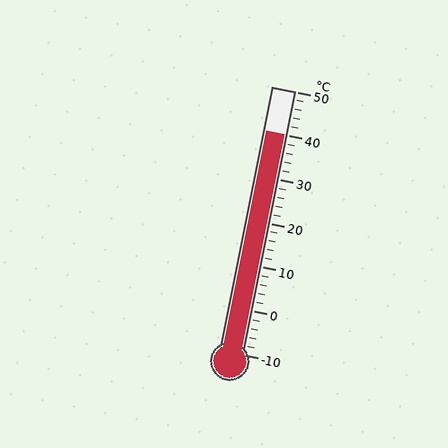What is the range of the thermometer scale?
The thermometer scale ranges from -10°C to 50°C.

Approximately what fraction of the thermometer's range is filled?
The thermometer is filled to approximately 85% of its range.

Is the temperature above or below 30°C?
The temperature is above 30°C.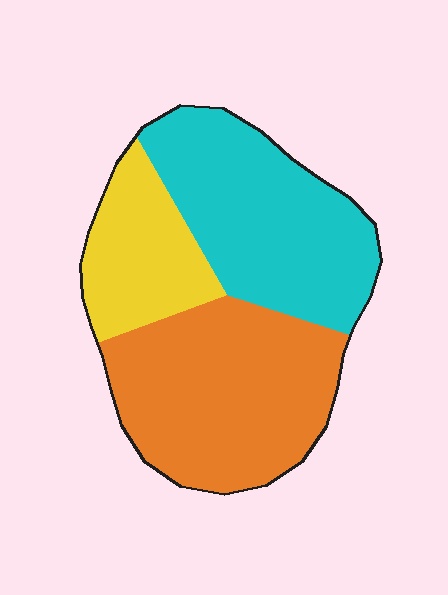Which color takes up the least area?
Yellow, at roughly 20%.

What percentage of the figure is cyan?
Cyan covers 38% of the figure.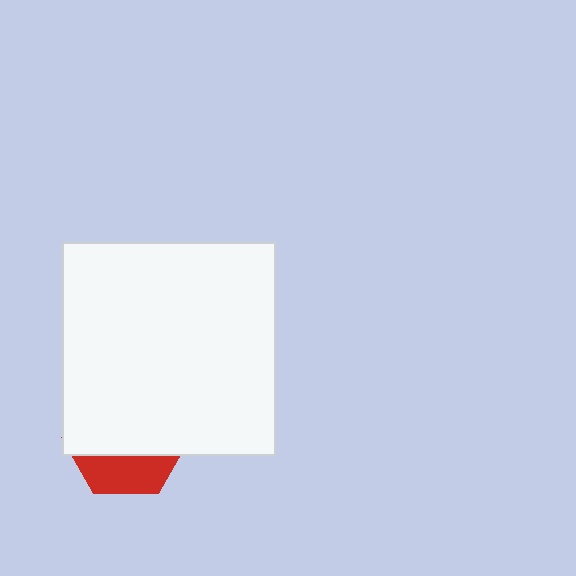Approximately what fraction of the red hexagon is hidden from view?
Roughly 70% of the red hexagon is hidden behind the white square.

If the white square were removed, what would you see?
You would see the complete red hexagon.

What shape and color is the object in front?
The object in front is a white square.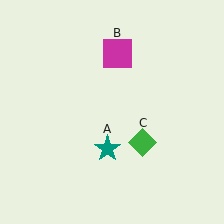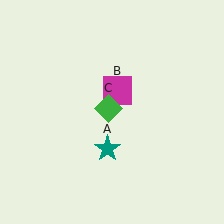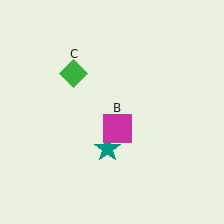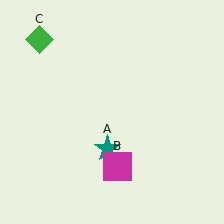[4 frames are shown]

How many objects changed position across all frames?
2 objects changed position: magenta square (object B), green diamond (object C).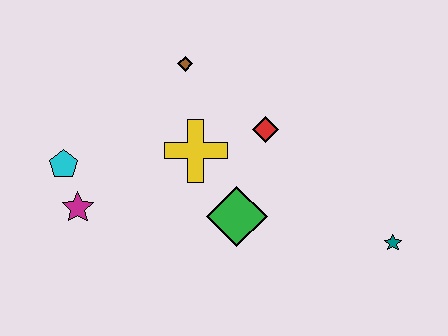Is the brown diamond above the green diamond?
Yes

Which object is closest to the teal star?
The green diamond is closest to the teal star.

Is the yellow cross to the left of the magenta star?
No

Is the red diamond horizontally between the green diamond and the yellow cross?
No